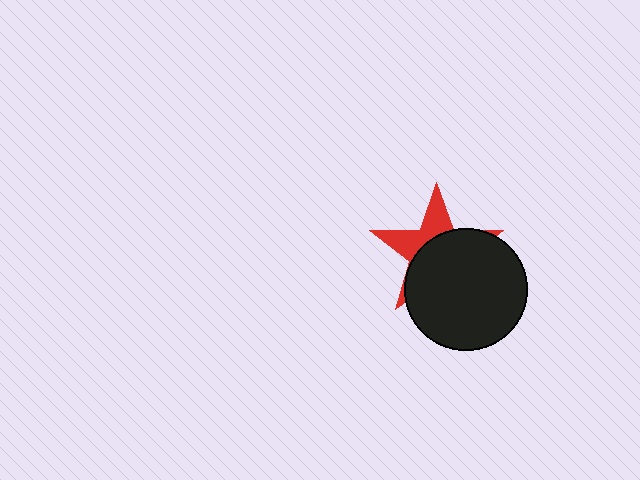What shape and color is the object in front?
The object in front is a black circle.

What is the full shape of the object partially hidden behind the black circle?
The partially hidden object is a red star.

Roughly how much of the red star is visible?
A small part of it is visible (roughly 37%).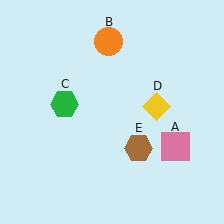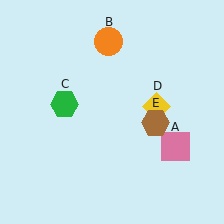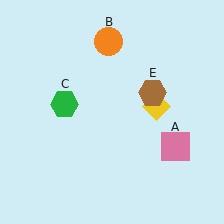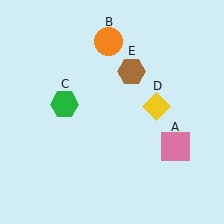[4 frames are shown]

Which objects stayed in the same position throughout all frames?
Pink square (object A) and orange circle (object B) and green hexagon (object C) and yellow diamond (object D) remained stationary.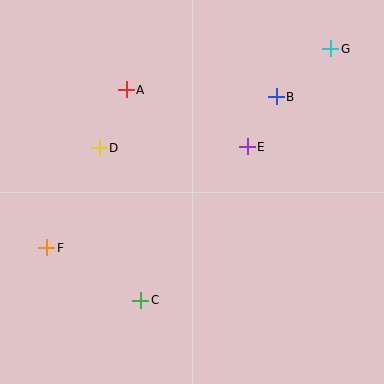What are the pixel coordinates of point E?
Point E is at (247, 147).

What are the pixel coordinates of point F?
Point F is at (47, 248).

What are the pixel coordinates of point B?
Point B is at (276, 97).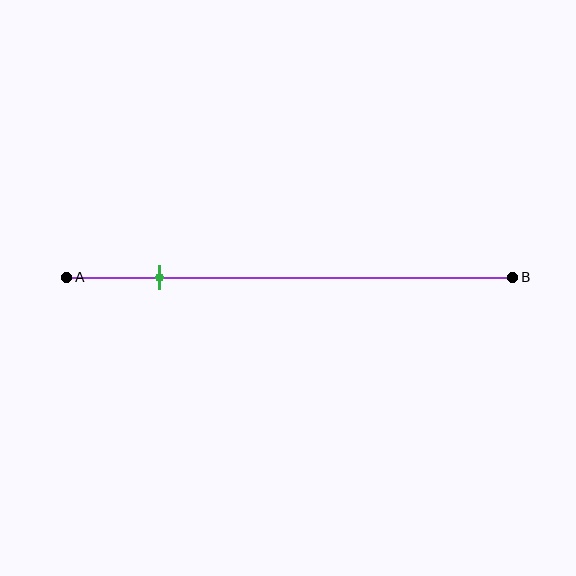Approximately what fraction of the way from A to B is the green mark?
The green mark is approximately 20% of the way from A to B.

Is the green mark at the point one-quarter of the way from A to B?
No, the mark is at about 20% from A, not at the 25% one-quarter point.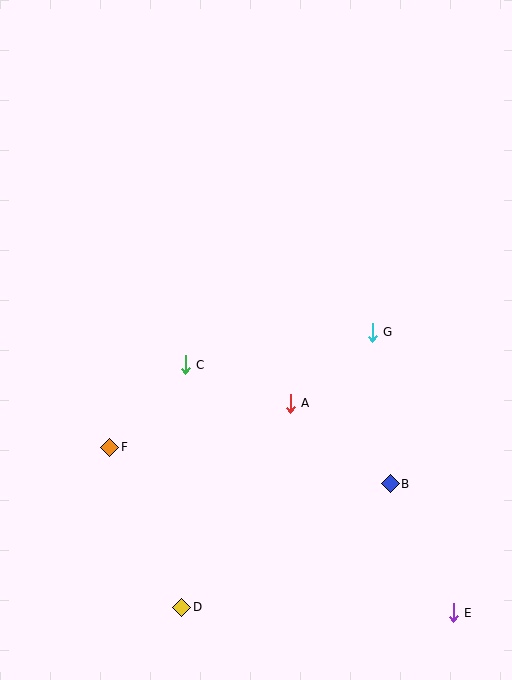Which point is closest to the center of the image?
Point A at (290, 403) is closest to the center.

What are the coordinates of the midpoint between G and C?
The midpoint between G and C is at (279, 349).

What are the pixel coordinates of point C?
Point C is at (185, 365).